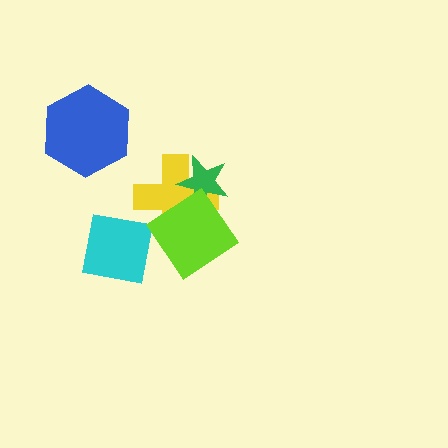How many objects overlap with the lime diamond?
2 objects overlap with the lime diamond.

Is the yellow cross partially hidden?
Yes, it is partially covered by another shape.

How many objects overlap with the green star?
2 objects overlap with the green star.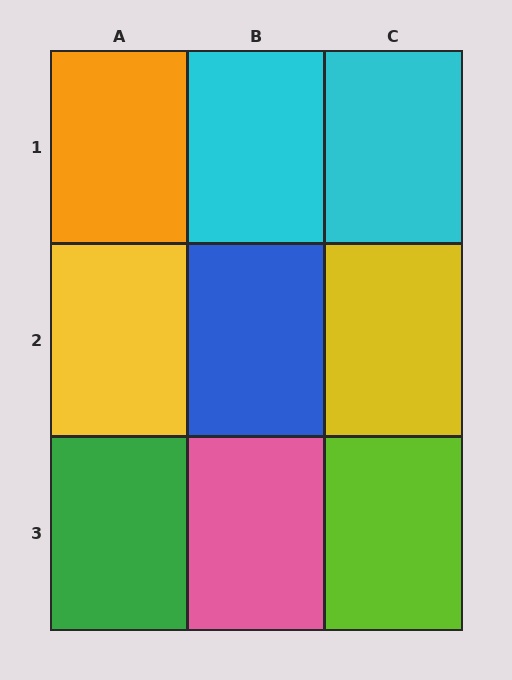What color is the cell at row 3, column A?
Green.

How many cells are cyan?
2 cells are cyan.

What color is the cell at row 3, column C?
Lime.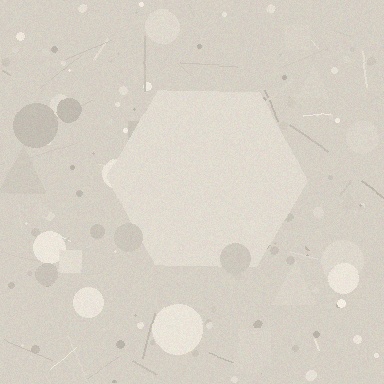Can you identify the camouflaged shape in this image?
The camouflaged shape is a hexagon.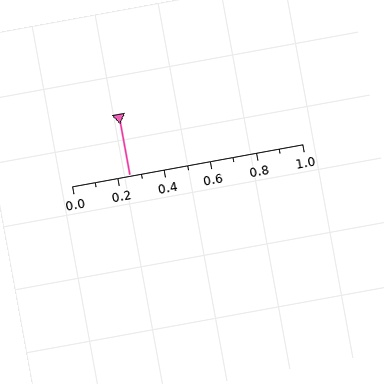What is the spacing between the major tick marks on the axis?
The major ticks are spaced 0.2 apart.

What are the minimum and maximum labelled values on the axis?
The axis runs from 0.0 to 1.0.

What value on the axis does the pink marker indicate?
The marker indicates approximately 0.25.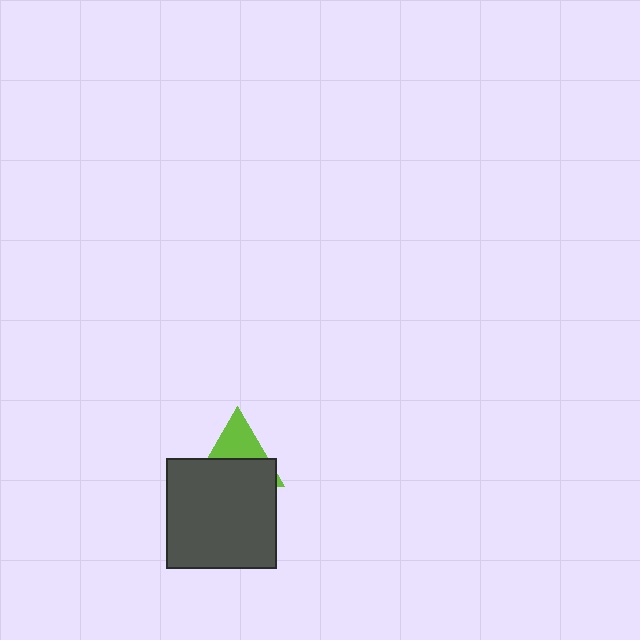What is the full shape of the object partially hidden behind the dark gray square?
The partially hidden object is a lime triangle.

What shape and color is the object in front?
The object in front is a dark gray square.